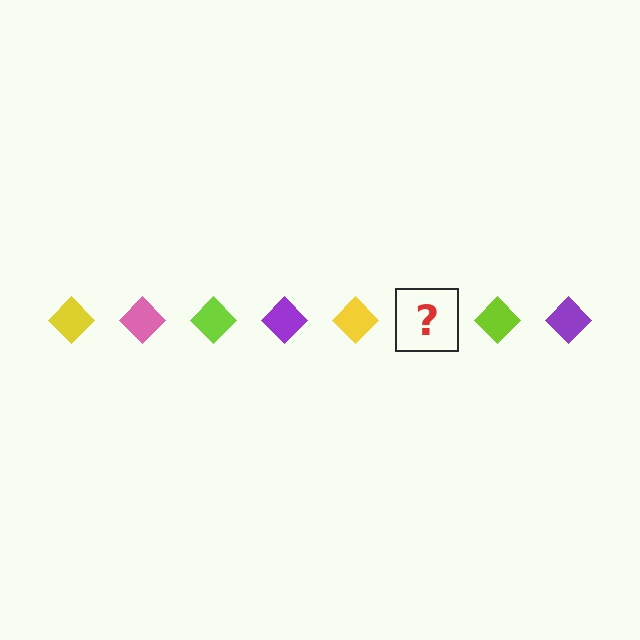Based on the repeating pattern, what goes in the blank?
The blank should be a pink diamond.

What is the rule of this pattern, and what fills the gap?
The rule is that the pattern cycles through yellow, pink, lime, purple diamonds. The gap should be filled with a pink diamond.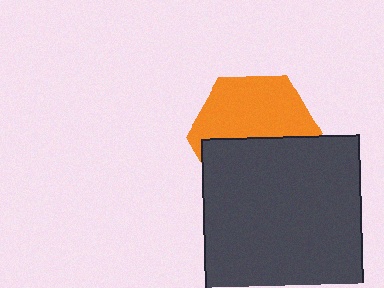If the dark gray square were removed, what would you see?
You would see the complete orange hexagon.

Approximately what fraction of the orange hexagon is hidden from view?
Roughly 46% of the orange hexagon is hidden behind the dark gray square.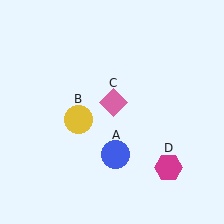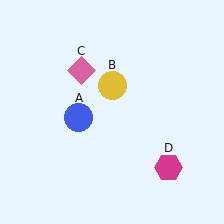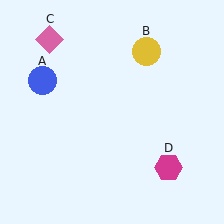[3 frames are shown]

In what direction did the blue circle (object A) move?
The blue circle (object A) moved up and to the left.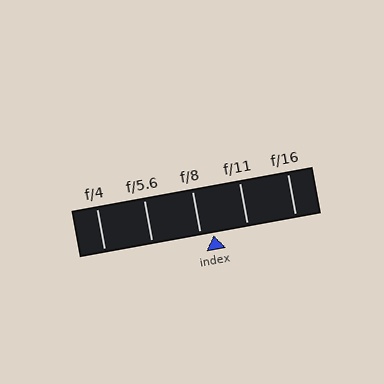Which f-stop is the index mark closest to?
The index mark is closest to f/8.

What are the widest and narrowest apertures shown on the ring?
The widest aperture shown is f/4 and the narrowest is f/16.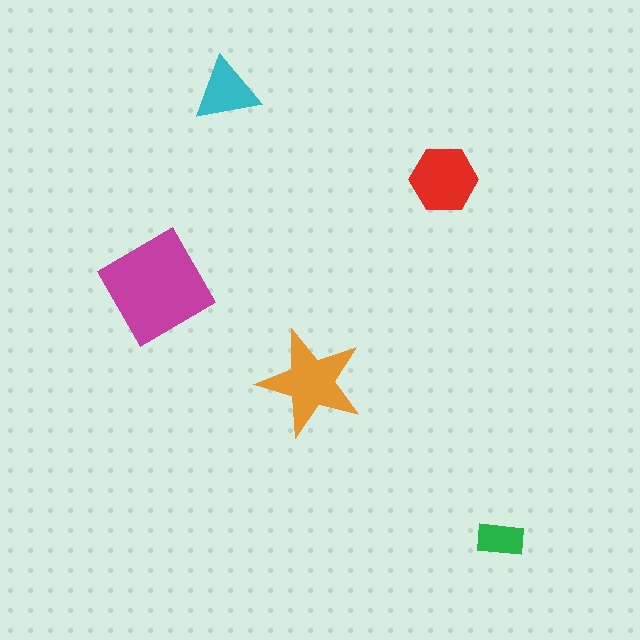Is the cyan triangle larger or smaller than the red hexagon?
Smaller.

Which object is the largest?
The magenta diamond.